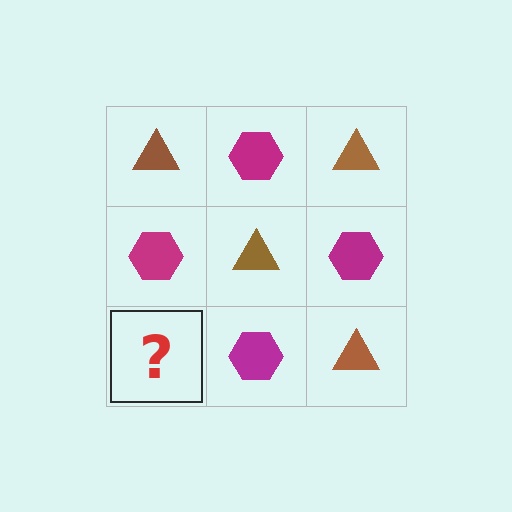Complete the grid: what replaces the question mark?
The question mark should be replaced with a brown triangle.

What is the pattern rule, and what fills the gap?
The rule is that it alternates brown triangle and magenta hexagon in a checkerboard pattern. The gap should be filled with a brown triangle.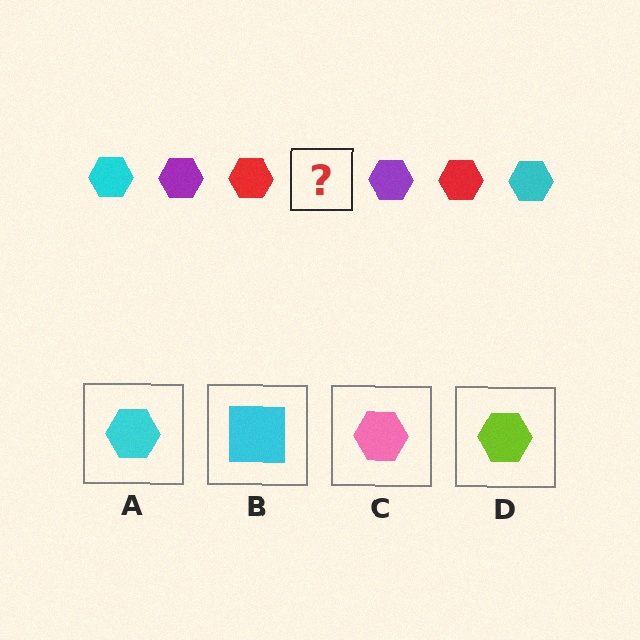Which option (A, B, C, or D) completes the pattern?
A.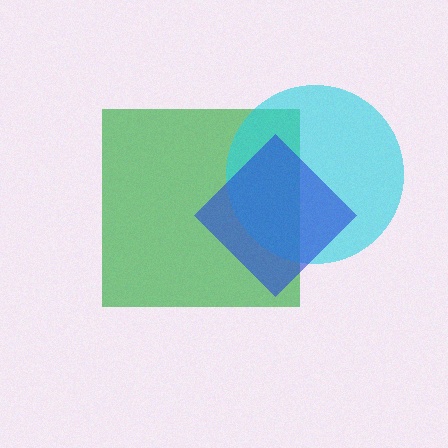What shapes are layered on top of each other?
The layered shapes are: a green square, a cyan circle, a blue diamond.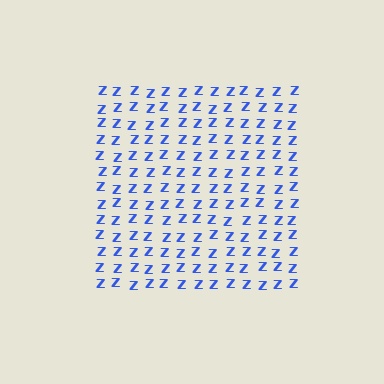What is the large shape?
The large shape is a square.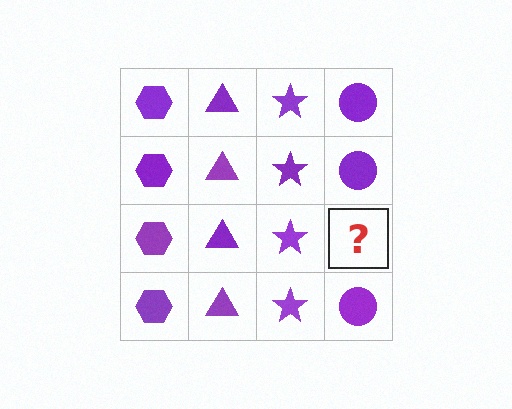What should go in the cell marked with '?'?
The missing cell should contain a purple circle.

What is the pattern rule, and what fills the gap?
The rule is that each column has a consistent shape. The gap should be filled with a purple circle.